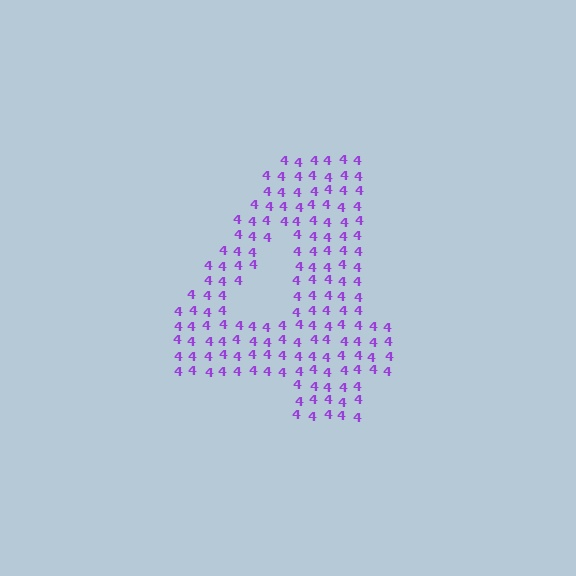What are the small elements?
The small elements are digit 4's.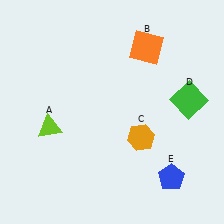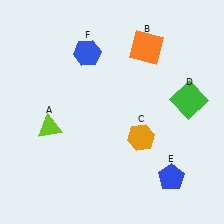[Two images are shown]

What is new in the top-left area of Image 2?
A blue hexagon (F) was added in the top-left area of Image 2.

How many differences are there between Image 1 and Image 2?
There is 1 difference between the two images.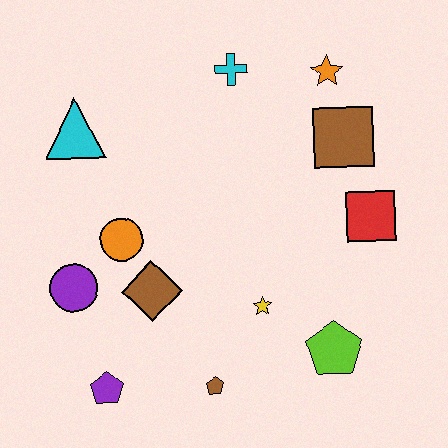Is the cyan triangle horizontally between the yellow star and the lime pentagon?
No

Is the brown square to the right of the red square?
No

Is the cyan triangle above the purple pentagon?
Yes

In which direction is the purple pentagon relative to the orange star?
The purple pentagon is below the orange star.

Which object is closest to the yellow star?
The lime pentagon is closest to the yellow star.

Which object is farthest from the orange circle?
The orange star is farthest from the orange circle.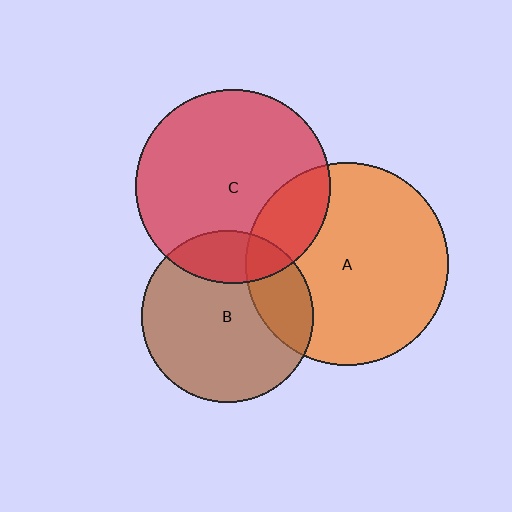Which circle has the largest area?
Circle A (orange).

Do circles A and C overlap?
Yes.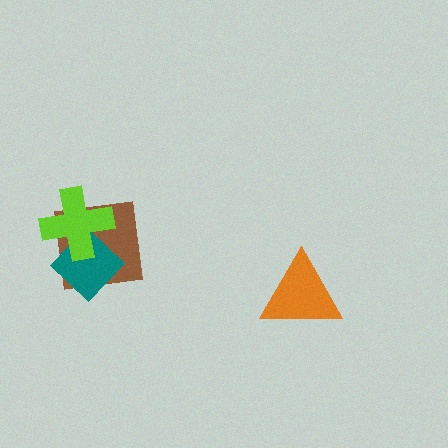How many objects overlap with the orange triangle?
0 objects overlap with the orange triangle.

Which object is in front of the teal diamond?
The lime cross is in front of the teal diamond.